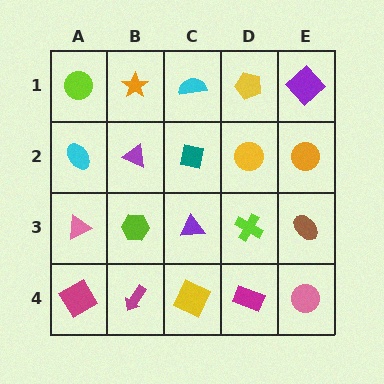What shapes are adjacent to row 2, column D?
A yellow pentagon (row 1, column D), a lime cross (row 3, column D), a teal square (row 2, column C), an orange circle (row 2, column E).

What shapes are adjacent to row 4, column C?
A purple triangle (row 3, column C), a magenta arrow (row 4, column B), a magenta rectangle (row 4, column D).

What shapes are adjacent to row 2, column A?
A lime circle (row 1, column A), a pink triangle (row 3, column A), a purple triangle (row 2, column B).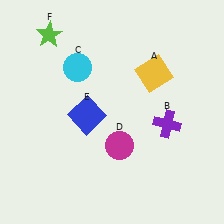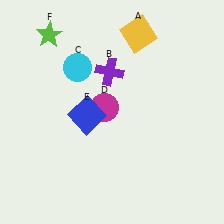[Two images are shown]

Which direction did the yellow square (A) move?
The yellow square (A) moved up.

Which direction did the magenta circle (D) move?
The magenta circle (D) moved up.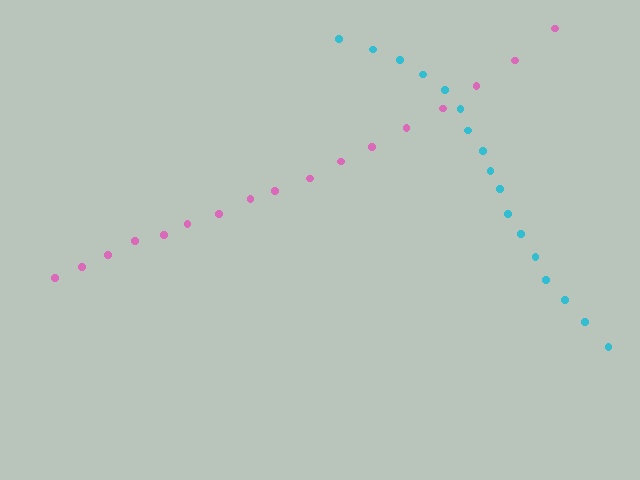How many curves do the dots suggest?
There are 2 distinct paths.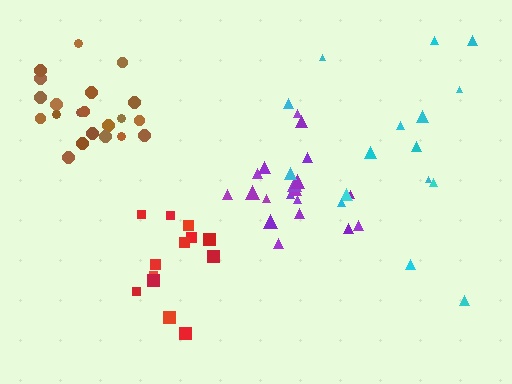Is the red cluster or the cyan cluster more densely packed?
Red.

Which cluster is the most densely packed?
Purple.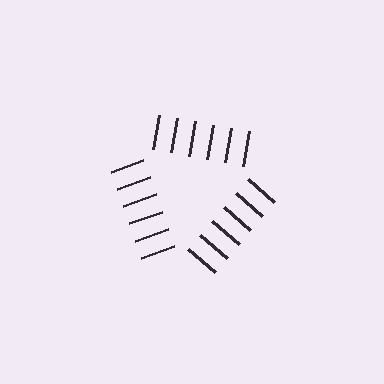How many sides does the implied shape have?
3 sides — the line-ends trace a triangle.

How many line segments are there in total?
18 — 6 along each of the 3 edges.